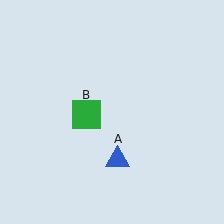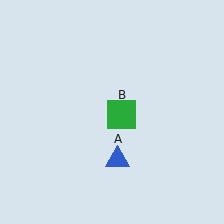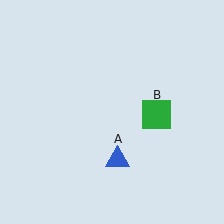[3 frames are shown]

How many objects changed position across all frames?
1 object changed position: green square (object B).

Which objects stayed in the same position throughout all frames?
Blue triangle (object A) remained stationary.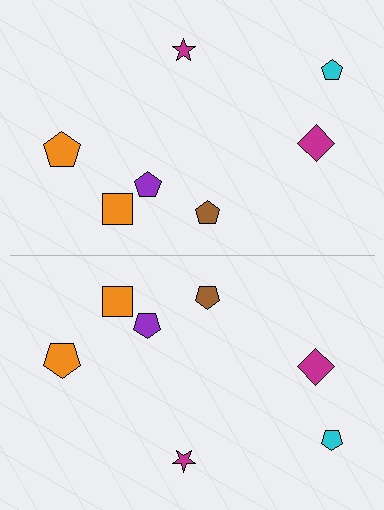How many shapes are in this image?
There are 14 shapes in this image.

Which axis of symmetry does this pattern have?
The pattern has a horizontal axis of symmetry running through the center of the image.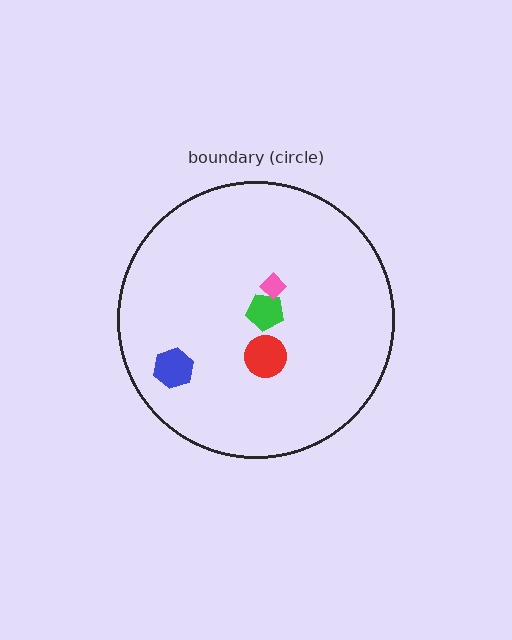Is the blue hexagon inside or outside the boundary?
Inside.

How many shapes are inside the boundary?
4 inside, 0 outside.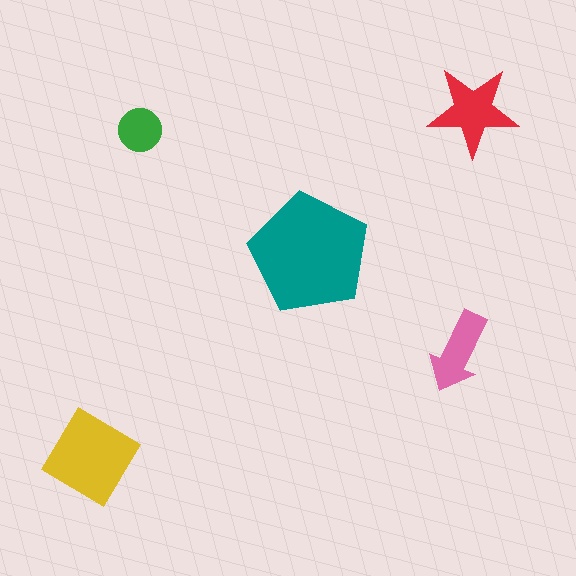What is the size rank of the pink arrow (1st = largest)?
4th.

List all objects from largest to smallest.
The teal pentagon, the yellow diamond, the red star, the pink arrow, the green circle.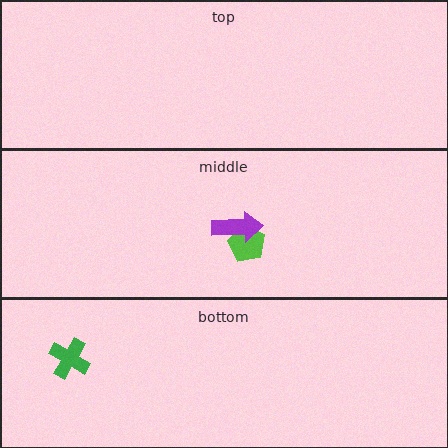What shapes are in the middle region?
The lime pentagon, the purple arrow.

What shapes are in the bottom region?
The green cross.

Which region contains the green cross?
The bottom region.